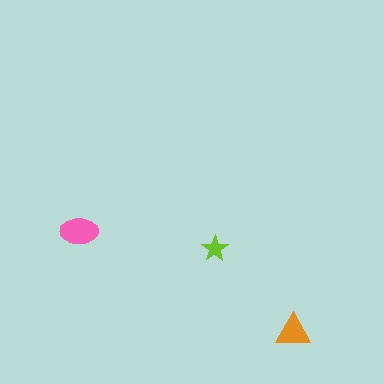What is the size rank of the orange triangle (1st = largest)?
2nd.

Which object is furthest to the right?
The orange triangle is rightmost.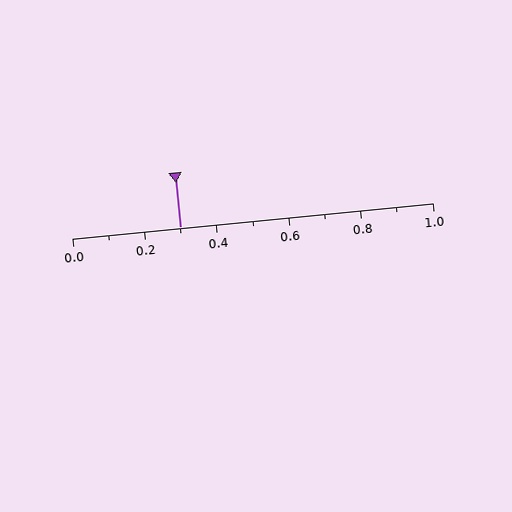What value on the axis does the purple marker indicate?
The marker indicates approximately 0.3.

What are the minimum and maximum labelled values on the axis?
The axis runs from 0.0 to 1.0.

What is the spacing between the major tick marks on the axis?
The major ticks are spaced 0.2 apart.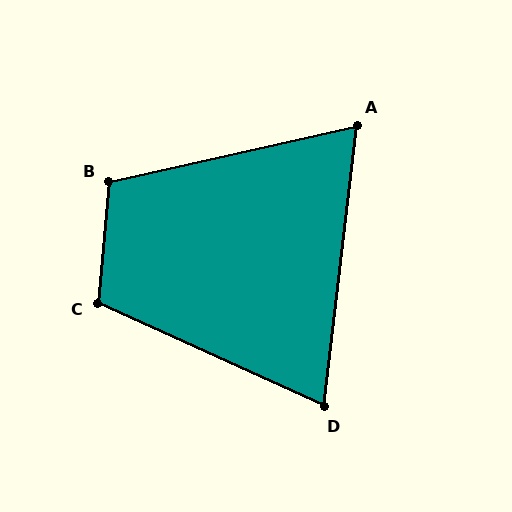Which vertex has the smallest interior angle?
A, at approximately 71 degrees.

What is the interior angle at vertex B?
Approximately 108 degrees (obtuse).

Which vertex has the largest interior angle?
C, at approximately 109 degrees.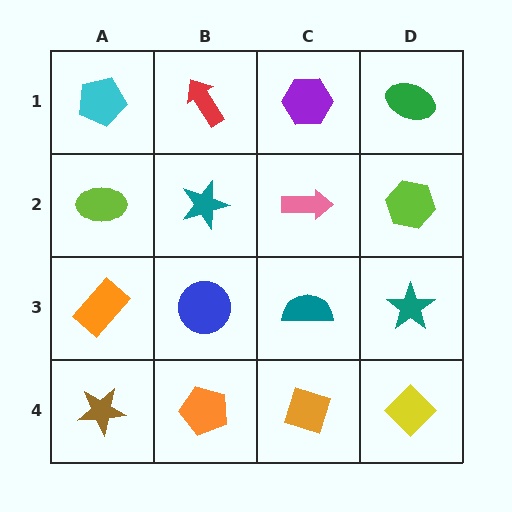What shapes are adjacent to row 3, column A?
A lime ellipse (row 2, column A), a brown star (row 4, column A), a blue circle (row 3, column B).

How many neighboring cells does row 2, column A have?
3.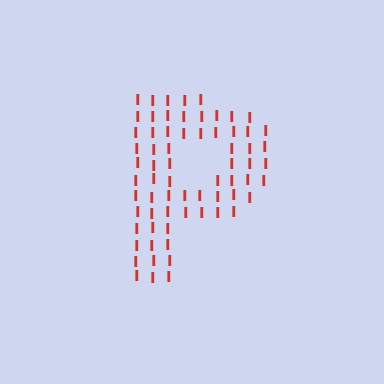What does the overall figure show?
The overall figure shows the letter P.